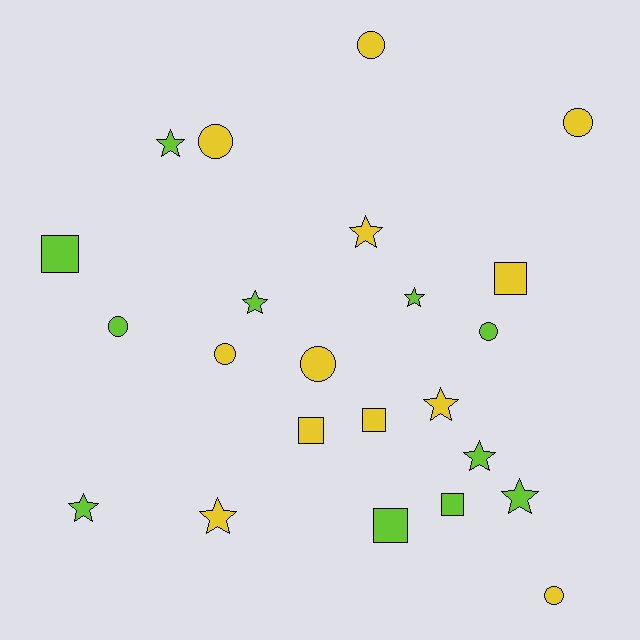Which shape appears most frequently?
Star, with 9 objects.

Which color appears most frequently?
Yellow, with 12 objects.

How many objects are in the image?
There are 23 objects.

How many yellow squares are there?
There are 3 yellow squares.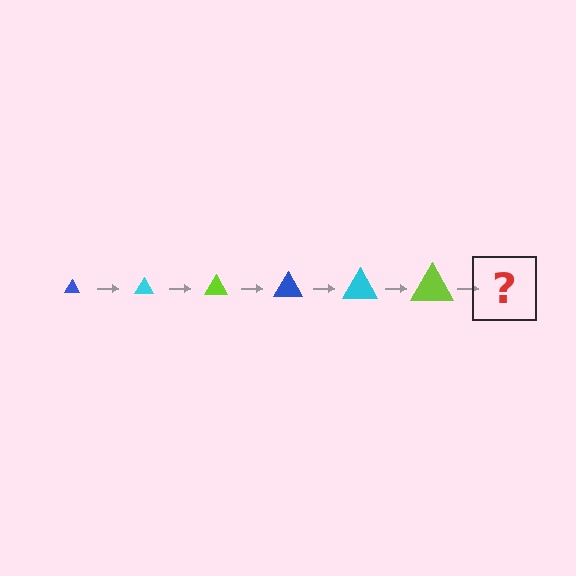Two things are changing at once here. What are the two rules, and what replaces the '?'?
The two rules are that the triangle grows larger each step and the color cycles through blue, cyan, and lime. The '?' should be a blue triangle, larger than the previous one.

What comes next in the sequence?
The next element should be a blue triangle, larger than the previous one.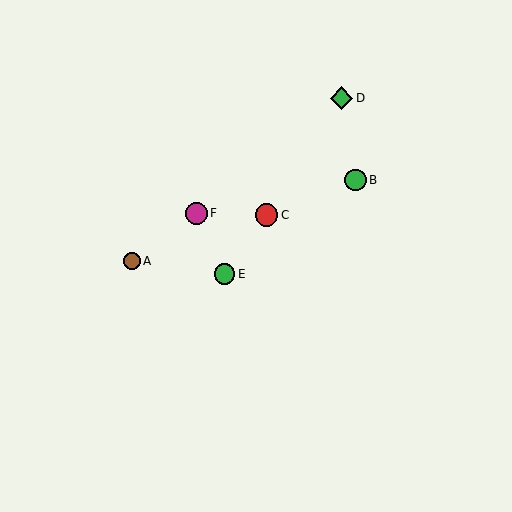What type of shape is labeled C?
Shape C is a red circle.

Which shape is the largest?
The red circle (labeled C) is the largest.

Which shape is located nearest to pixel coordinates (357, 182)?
The green circle (labeled B) at (356, 180) is nearest to that location.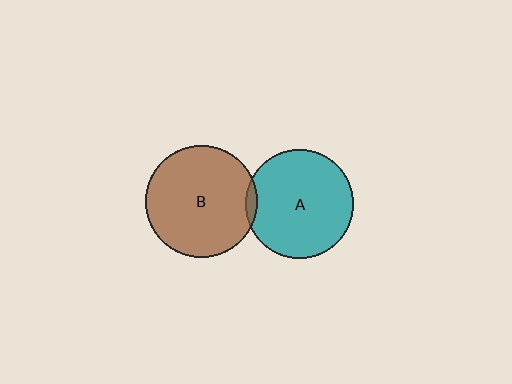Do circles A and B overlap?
Yes.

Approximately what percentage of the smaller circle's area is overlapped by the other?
Approximately 5%.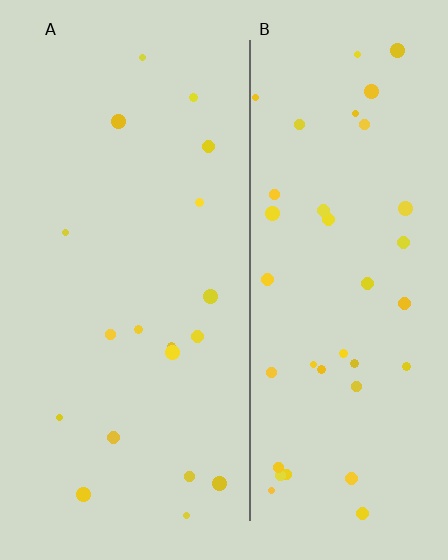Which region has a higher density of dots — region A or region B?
B (the right).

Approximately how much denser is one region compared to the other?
Approximately 2.1× — region B over region A.